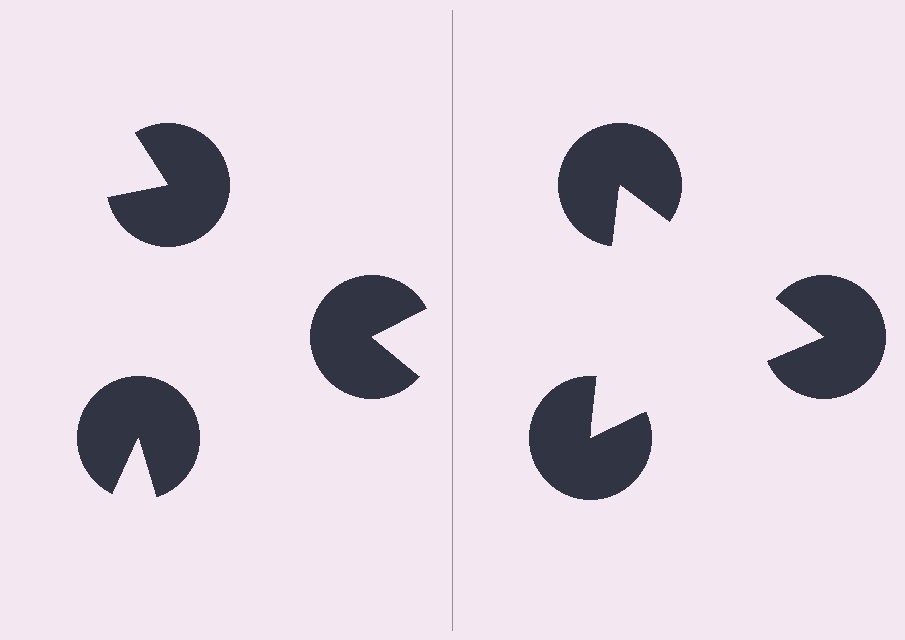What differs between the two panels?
The pac-man discs are positioned identically on both sides; only the wedge orientations differ. On the right they align to a triangle; on the left they are misaligned.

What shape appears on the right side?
An illusory triangle.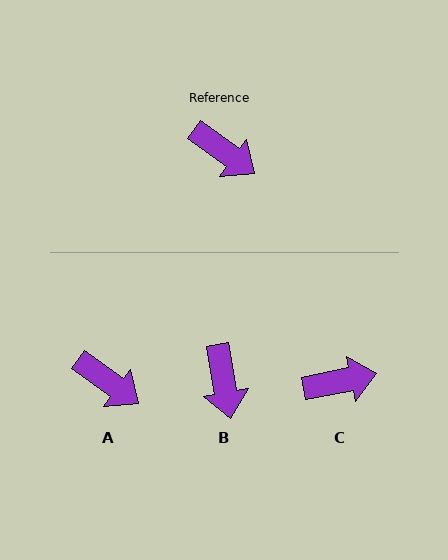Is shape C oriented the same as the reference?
No, it is off by about 47 degrees.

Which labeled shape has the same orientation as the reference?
A.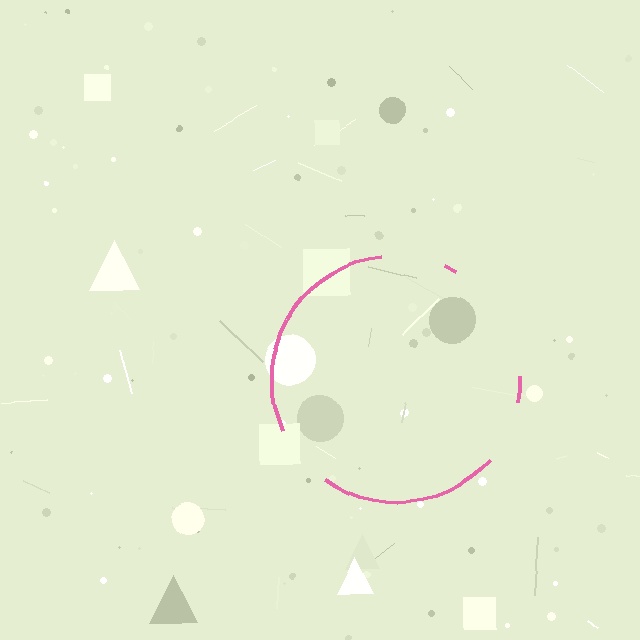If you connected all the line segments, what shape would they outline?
They would outline a circle.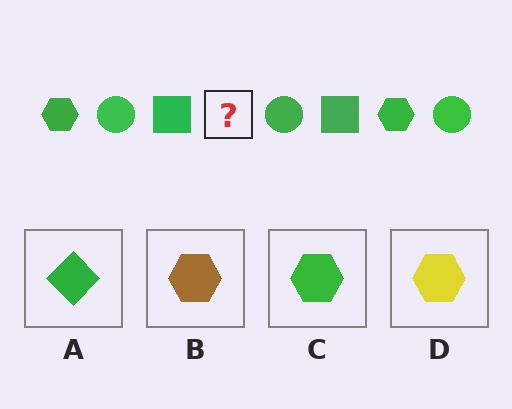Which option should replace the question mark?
Option C.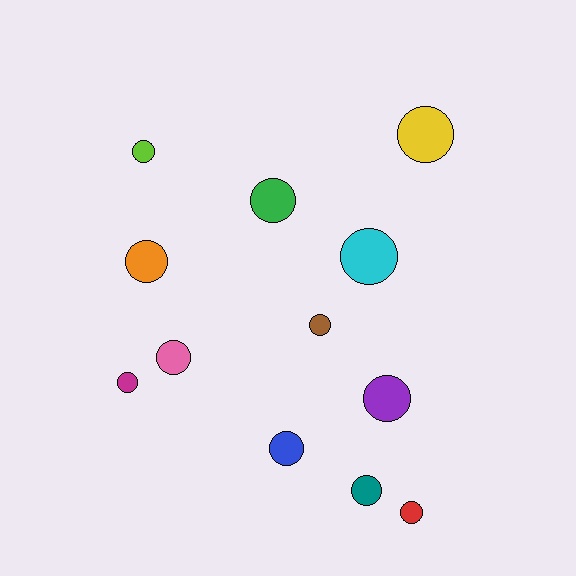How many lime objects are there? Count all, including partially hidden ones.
There is 1 lime object.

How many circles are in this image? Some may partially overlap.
There are 12 circles.